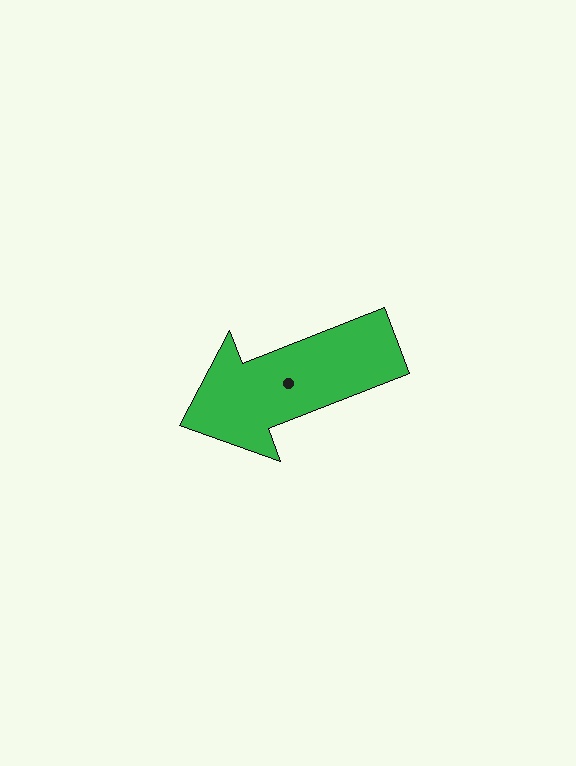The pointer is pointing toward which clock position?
Roughly 8 o'clock.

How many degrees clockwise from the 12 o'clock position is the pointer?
Approximately 249 degrees.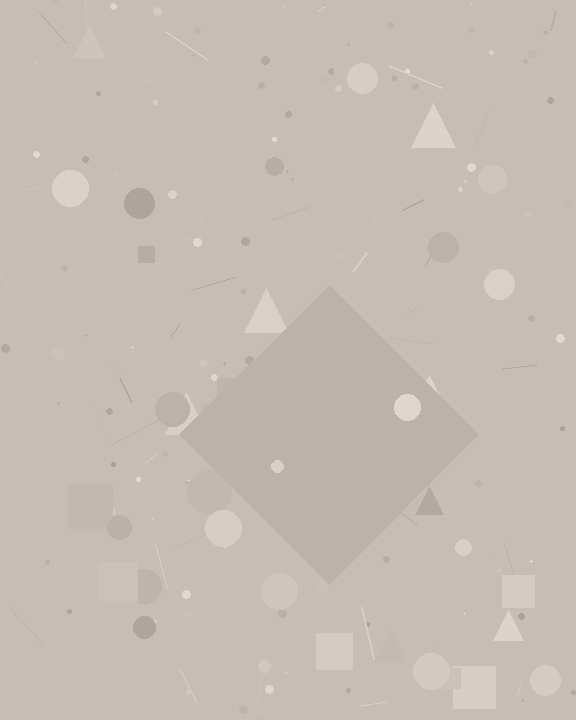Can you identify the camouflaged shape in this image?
The camouflaged shape is a diamond.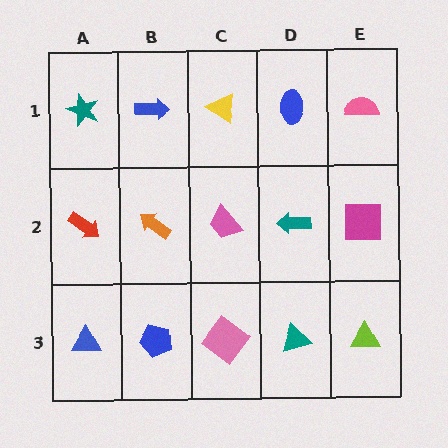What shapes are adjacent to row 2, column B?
A blue arrow (row 1, column B), a blue pentagon (row 3, column B), a red arrow (row 2, column A), a pink trapezoid (row 2, column C).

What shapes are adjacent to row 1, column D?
A teal arrow (row 2, column D), a yellow triangle (row 1, column C), a pink semicircle (row 1, column E).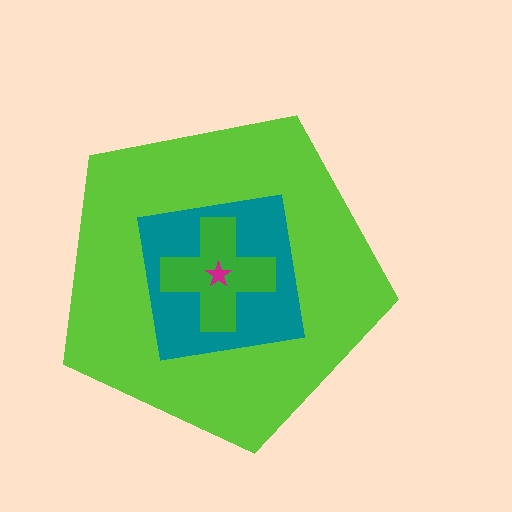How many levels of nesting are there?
4.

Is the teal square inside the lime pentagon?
Yes.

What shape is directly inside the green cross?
The magenta star.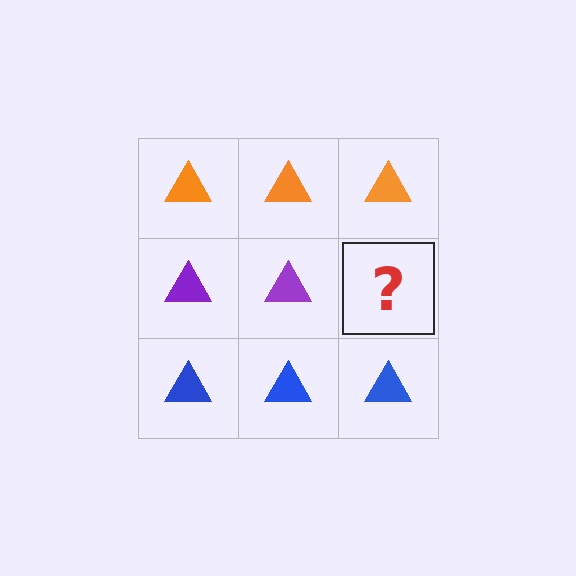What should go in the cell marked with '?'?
The missing cell should contain a purple triangle.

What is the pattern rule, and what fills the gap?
The rule is that each row has a consistent color. The gap should be filled with a purple triangle.